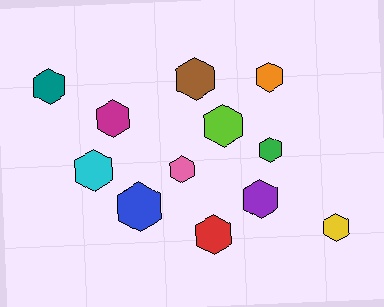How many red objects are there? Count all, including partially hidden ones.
There is 1 red object.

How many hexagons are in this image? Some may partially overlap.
There are 12 hexagons.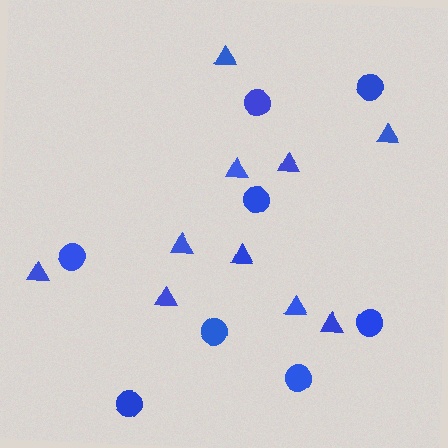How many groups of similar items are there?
There are 2 groups: one group of circles (8) and one group of triangles (10).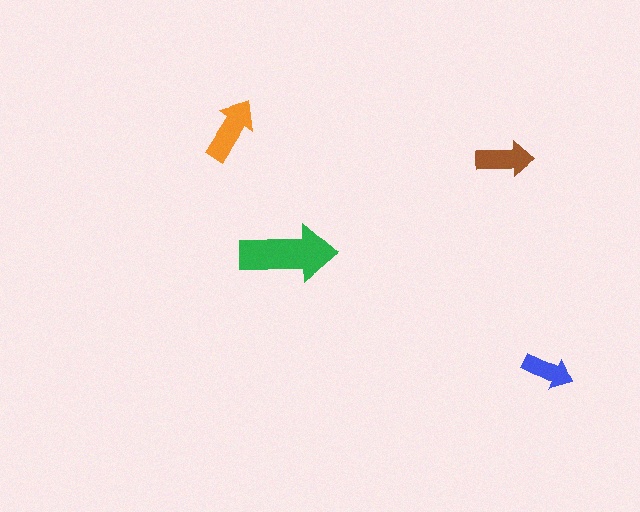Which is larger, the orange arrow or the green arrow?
The green one.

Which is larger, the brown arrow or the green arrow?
The green one.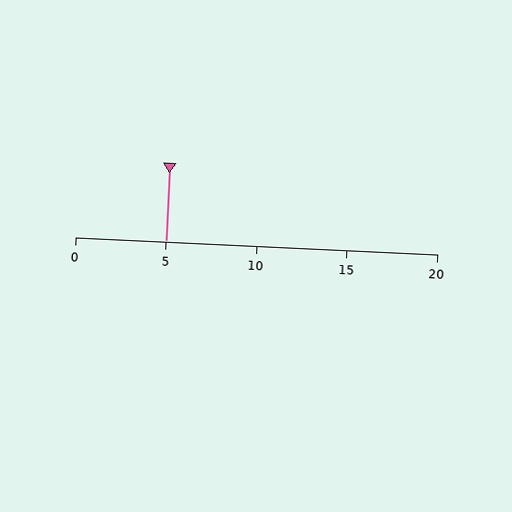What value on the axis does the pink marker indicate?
The marker indicates approximately 5.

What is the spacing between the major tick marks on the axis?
The major ticks are spaced 5 apart.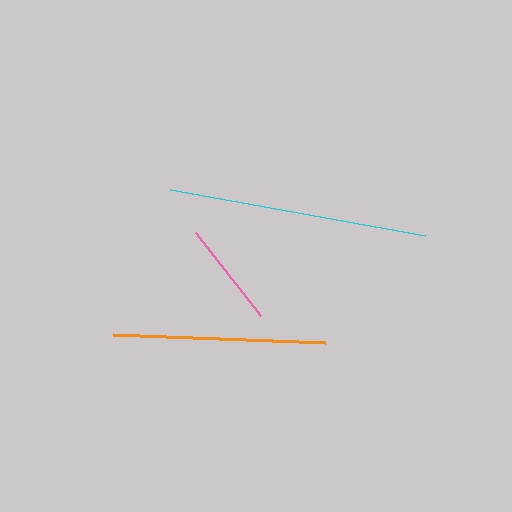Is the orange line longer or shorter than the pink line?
The orange line is longer than the pink line.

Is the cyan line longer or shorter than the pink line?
The cyan line is longer than the pink line.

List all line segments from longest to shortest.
From longest to shortest: cyan, orange, pink.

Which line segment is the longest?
The cyan line is the longest at approximately 259 pixels.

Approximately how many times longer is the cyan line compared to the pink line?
The cyan line is approximately 2.5 times the length of the pink line.